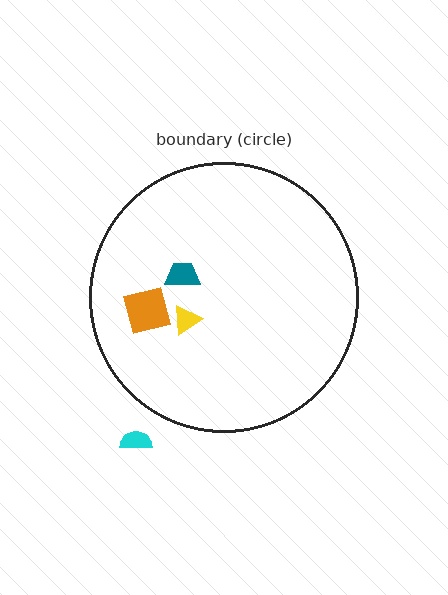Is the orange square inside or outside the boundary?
Inside.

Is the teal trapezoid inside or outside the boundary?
Inside.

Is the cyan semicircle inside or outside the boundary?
Outside.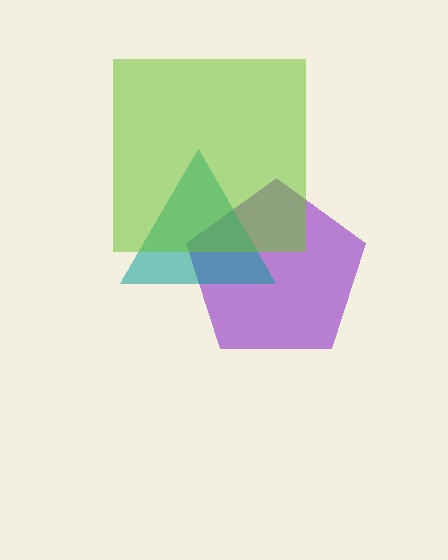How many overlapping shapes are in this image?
There are 3 overlapping shapes in the image.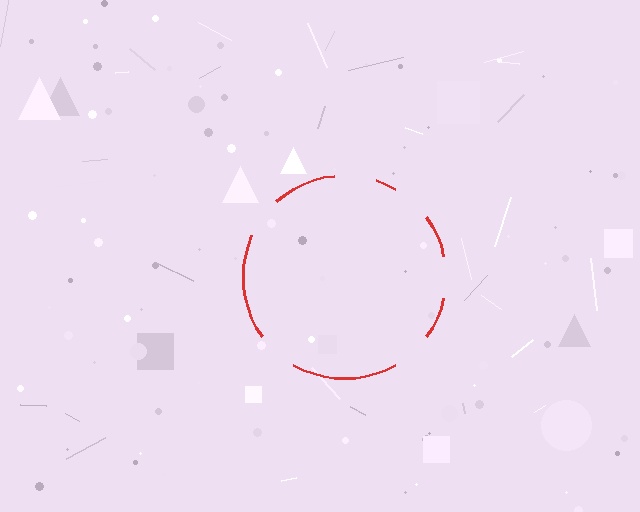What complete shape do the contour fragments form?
The contour fragments form a circle.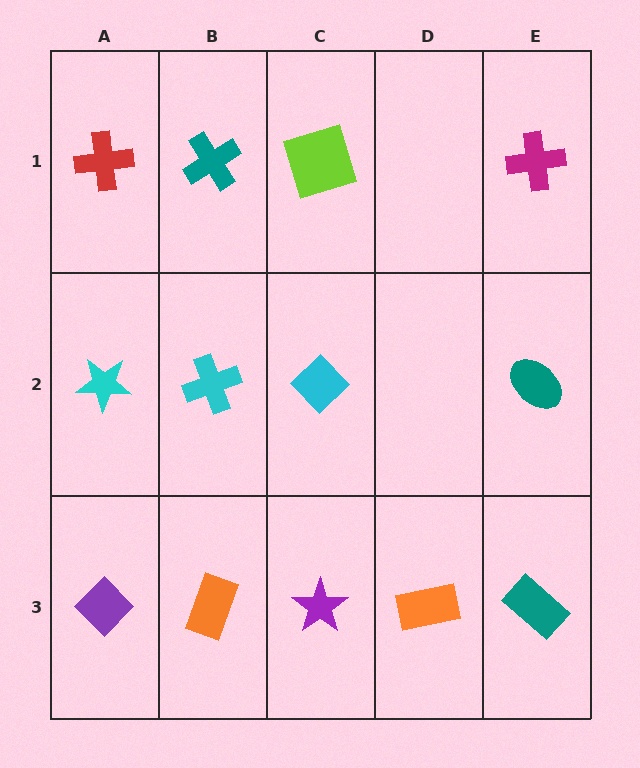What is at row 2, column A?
A cyan star.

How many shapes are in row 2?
4 shapes.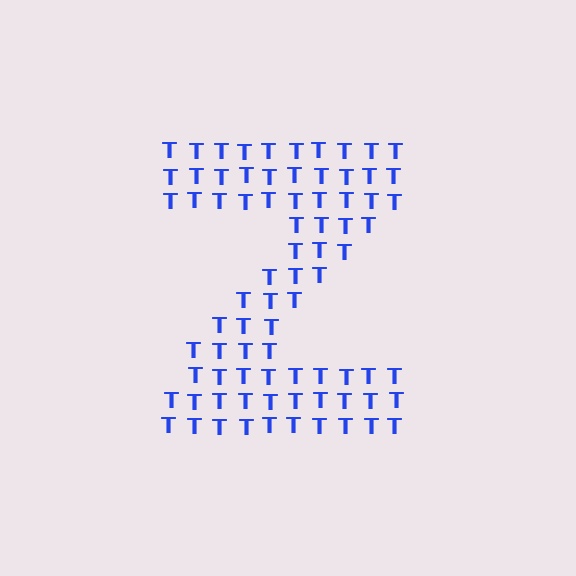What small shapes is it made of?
It is made of small letter T's.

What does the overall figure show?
The overall figure shows the letter Z.